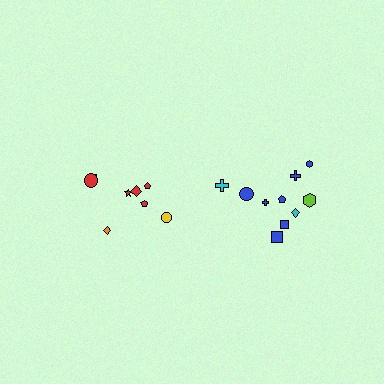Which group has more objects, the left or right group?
The right group.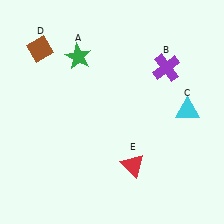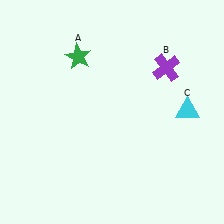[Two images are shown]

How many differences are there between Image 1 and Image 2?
There are 2 differences between the two images.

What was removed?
The red triangle (E), the brown diamond (D) were removed in Image 2.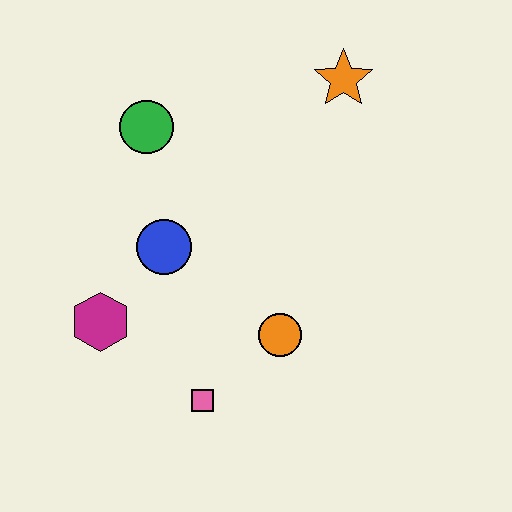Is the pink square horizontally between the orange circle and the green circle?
Yes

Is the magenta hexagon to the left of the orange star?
Yes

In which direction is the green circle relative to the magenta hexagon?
The green circle is above the magenta hexagon.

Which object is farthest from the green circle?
The pink square is farthest from the green circle.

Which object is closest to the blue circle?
The magenta hexagon is closest to the blue circle.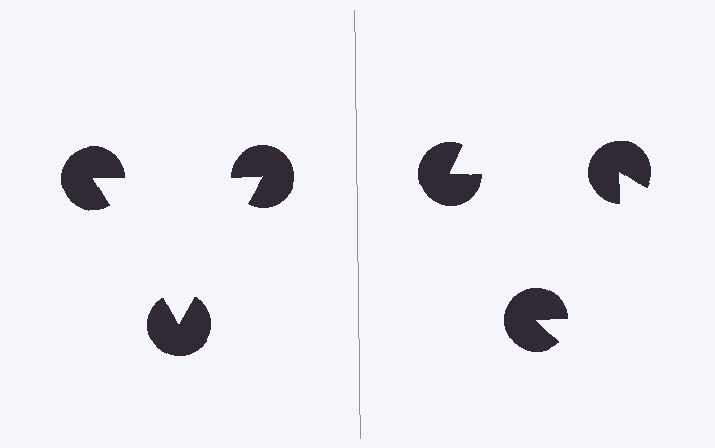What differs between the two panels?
The pac-man discs are positioned identically on both sides; only the wedge orientations differ. On the left they align to a triangle; on the right they are misaligned.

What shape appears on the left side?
An illusory triangle.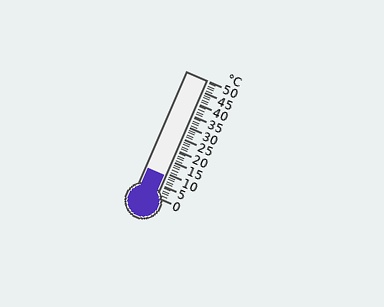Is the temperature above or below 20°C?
The temperature is below 20°C.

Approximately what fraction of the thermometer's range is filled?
The thermometer is filled to approximately 20% of its range.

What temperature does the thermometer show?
The thermometer shows approximately 9°C.